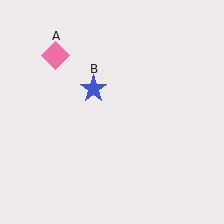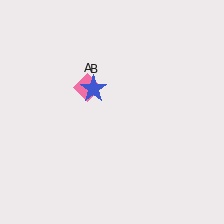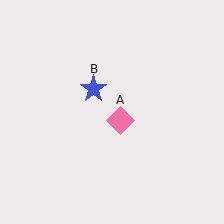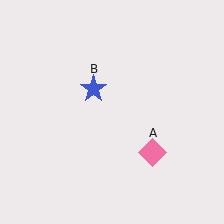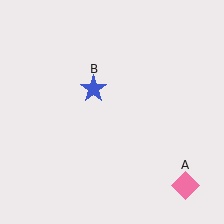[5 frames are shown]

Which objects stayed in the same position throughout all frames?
Blue star (object B) remained stationary.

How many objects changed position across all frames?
1 object changed position: pink diamond (object A).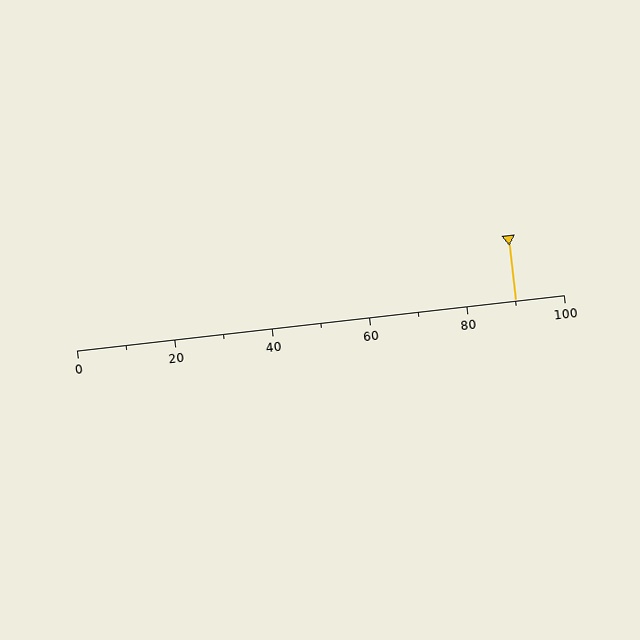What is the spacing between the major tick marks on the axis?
The major ticks are spaced 20 apart.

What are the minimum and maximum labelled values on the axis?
The axis runs from 0 to 100.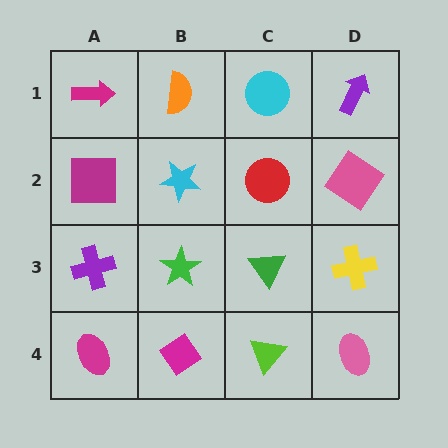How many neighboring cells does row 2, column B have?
4.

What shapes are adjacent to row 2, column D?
A purple arrow (row 1, column D), a yellow cross (row 3, column D), a red circle (row 2, column C).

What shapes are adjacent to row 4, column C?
A green triangle (row 3, column C), a magenta diamond (row 4, column B), a pink ellipse (row 4, column D).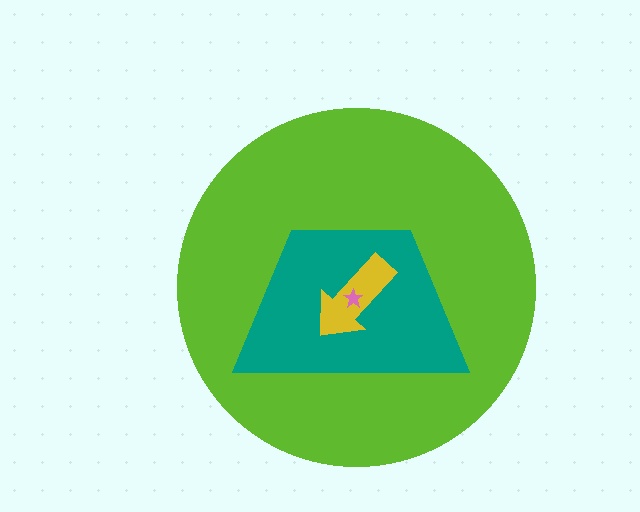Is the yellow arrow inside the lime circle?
Yes.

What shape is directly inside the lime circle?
The teal trapezoid.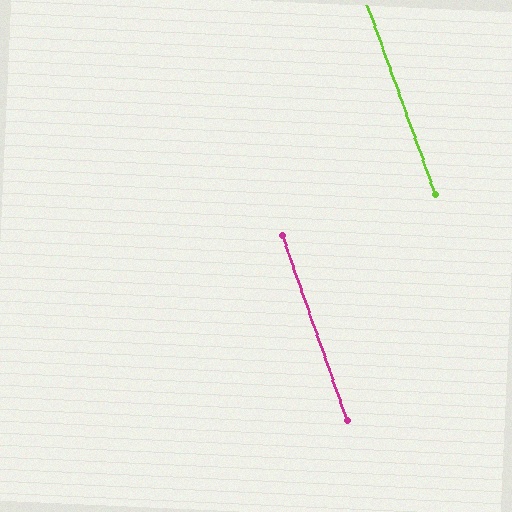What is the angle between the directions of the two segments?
Approximately 0 degrees.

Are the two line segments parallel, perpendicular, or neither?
Parallel — their directions differ by only 0.5°.